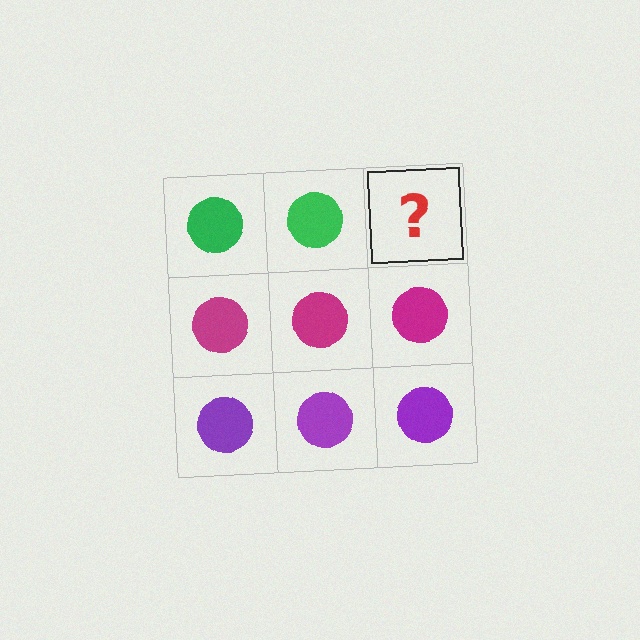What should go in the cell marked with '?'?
The missing cell should contain a green circle.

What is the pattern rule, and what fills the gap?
The rule is that each row has a consistent color. The gap should be filled with a green circle.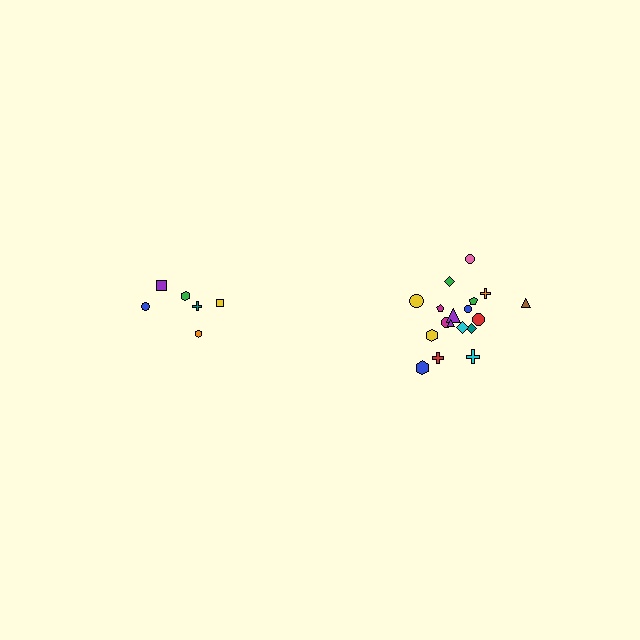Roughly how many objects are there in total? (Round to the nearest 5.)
Roughly 25 objects in total.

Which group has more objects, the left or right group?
The right group.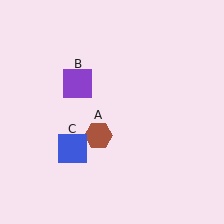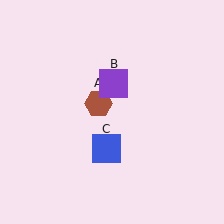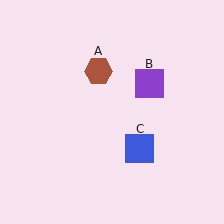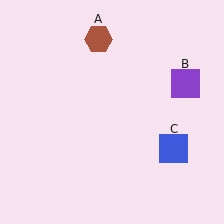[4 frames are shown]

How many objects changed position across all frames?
3 objects changed position: brown hexagon (object A), purple square (object B), blue square (object C).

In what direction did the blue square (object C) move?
The blue square (object C) moved right.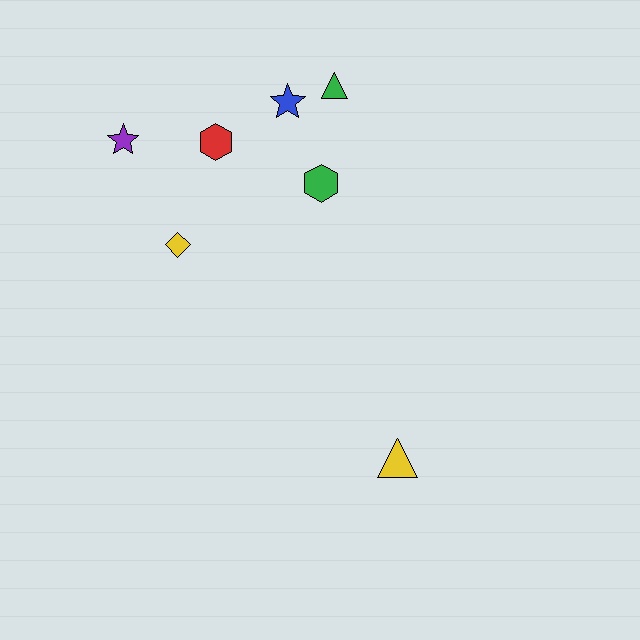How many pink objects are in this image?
There are no pink objects.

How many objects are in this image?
There are 7 objects.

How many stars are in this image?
There are 2 stars.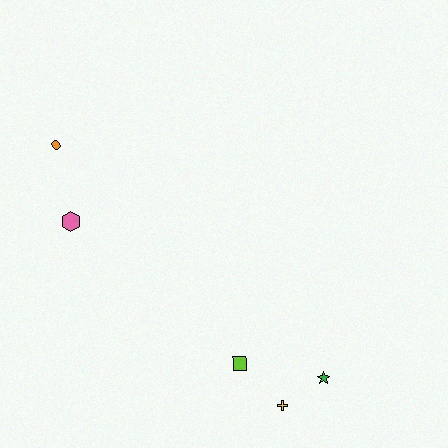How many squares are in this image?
There is 1 square.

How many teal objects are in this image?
There are no teal objects.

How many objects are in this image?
There are 5 objects.